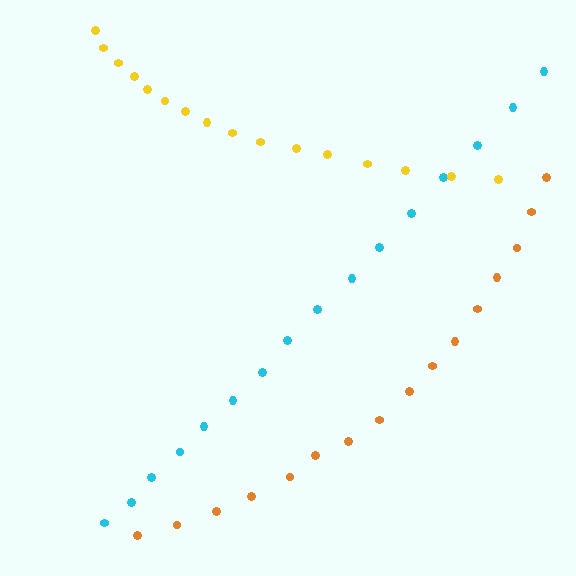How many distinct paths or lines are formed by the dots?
There are 3 distinct paths.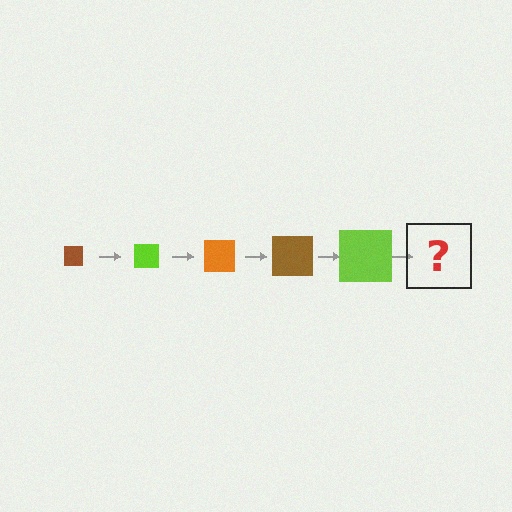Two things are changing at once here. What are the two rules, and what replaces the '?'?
The two rules are that the square grows larger each step and the color cycles through brown, lime, and orange. The '?' should be an orange square, larger than the previous one.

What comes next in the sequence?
The next element should be an orange square, larger than the previous one.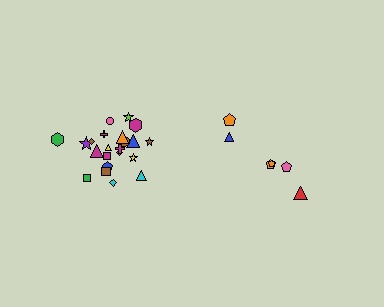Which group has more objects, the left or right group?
The left group.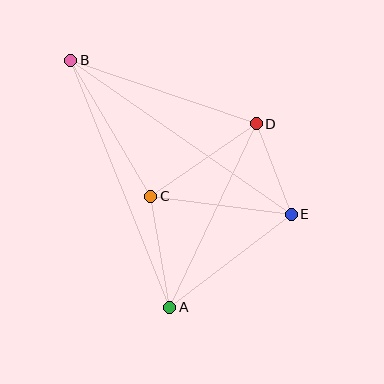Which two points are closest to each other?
Points D and E are closest to each other.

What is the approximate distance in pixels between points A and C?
The distance between A and C is approximately 112 pixels.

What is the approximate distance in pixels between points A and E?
The distance between A and E is approximately 153 pixels.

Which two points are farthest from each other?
Points B and E are farthest from each other.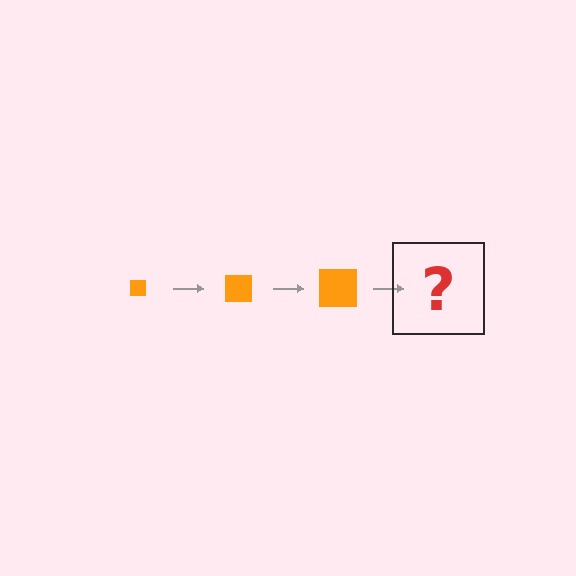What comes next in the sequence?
The next element should be an orange square, larger than the previous one.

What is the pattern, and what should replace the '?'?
The pattern is that the square gets progressively larger each step. The '?' should be an orange square, larger than the previous one.